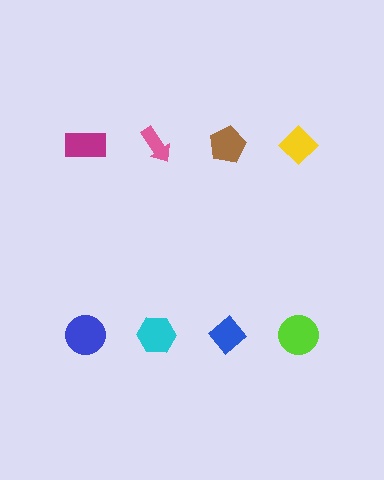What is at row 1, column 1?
A magenta rectangle.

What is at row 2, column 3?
A blue diamond.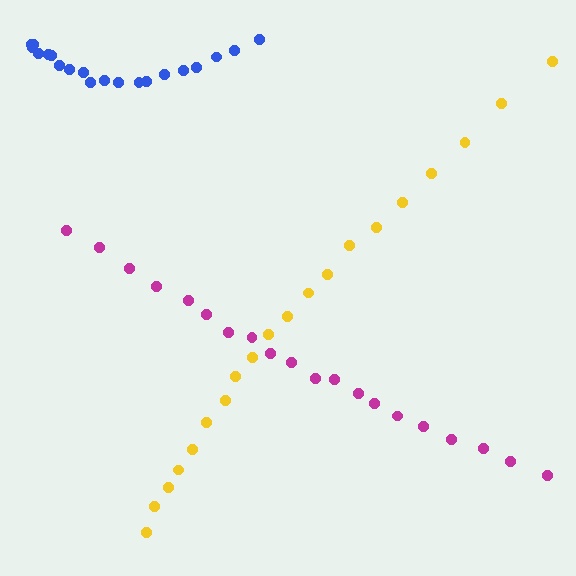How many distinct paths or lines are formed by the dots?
There are 3 distinct paths.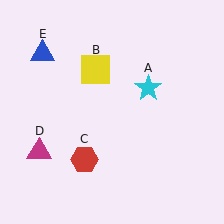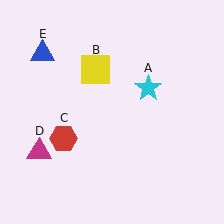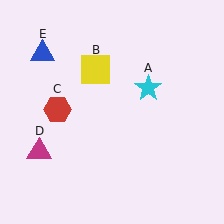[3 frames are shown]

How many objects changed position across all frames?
1 object changed position: red hexagon (object C).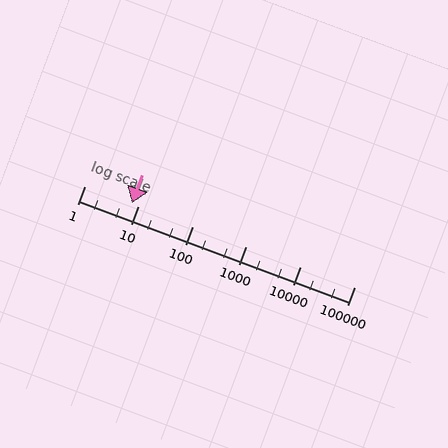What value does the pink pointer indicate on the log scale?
The pointer indicates approximately 7.6.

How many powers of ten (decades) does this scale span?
The scale spans 5 decades, from 1 to 100000.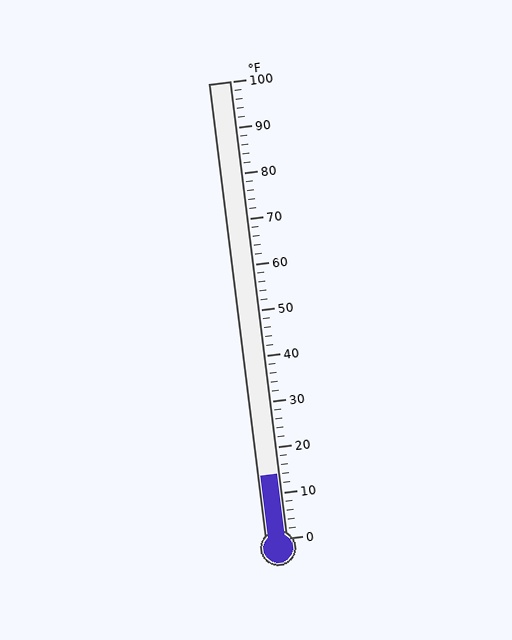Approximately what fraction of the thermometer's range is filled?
The thermometer is filled to approximately 15% of its range.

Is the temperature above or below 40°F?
The temperature is below 40°F.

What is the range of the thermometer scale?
The thermometer scale ranges from 0°F to 100°F.